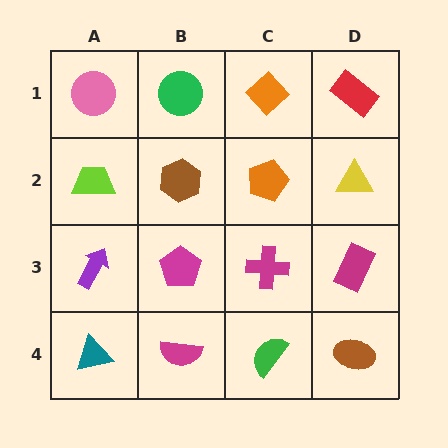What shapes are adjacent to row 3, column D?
A yellow triangle (row 2, column D), a brown ellipse (row 4, column D), a magenta cross (row 3, column C).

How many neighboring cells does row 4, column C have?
3.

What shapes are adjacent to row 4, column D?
A magenta rectangle (row 3, column D), a green semicircle (row 4, column C).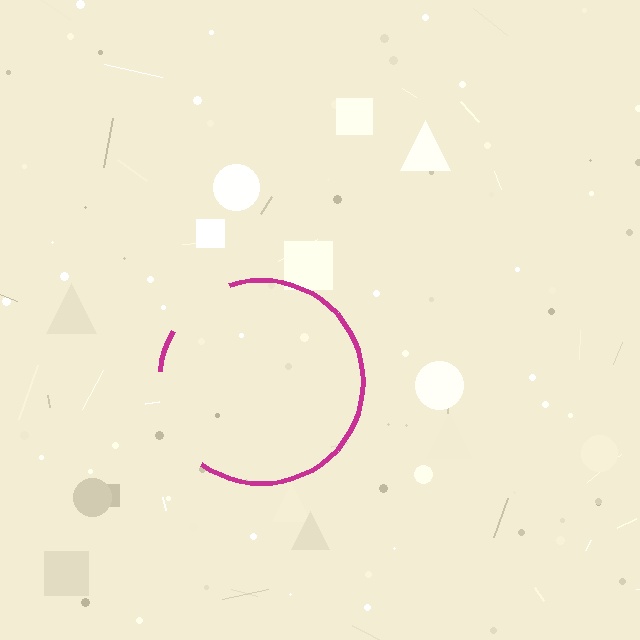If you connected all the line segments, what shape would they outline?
They would outline a circle.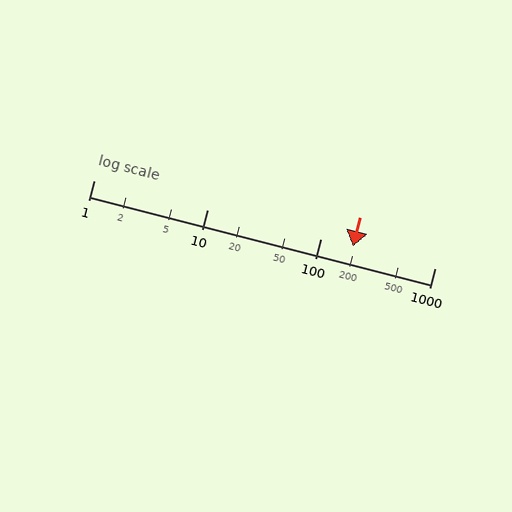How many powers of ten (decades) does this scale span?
The scale spans 3 decades, from 1 to 1000.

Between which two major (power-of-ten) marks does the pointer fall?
The pointer is between 100 and 1000.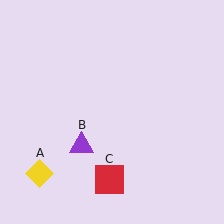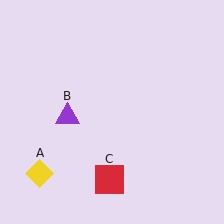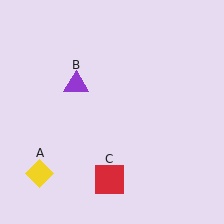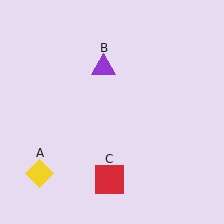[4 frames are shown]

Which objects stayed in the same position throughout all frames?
Yellow diamond (object A) and red square (object C) remained stationary.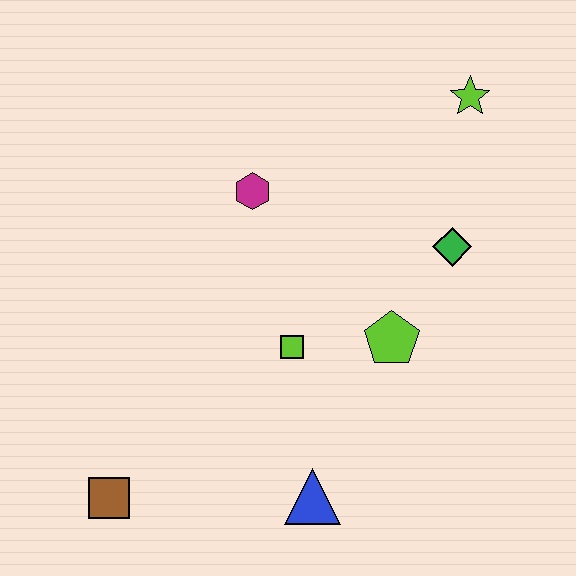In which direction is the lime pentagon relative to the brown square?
The lime pentagon is to the right of the brown square.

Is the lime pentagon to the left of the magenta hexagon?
No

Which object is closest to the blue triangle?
The lime square is closest to the blue triangle.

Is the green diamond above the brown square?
Yes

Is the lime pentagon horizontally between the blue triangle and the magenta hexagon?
No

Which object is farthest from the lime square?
The lime star is farthest from the lime square.